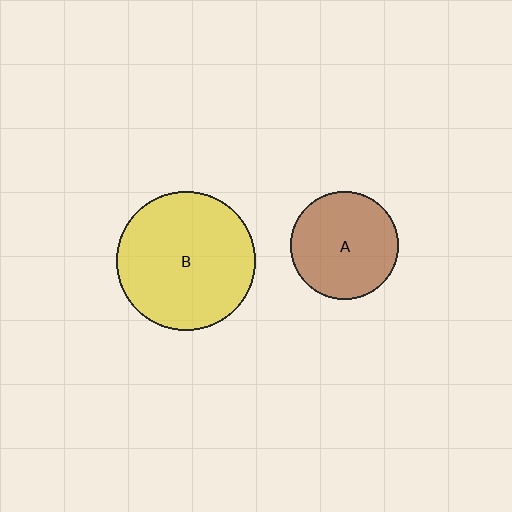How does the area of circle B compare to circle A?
Approximately 1.7 times.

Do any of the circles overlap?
No, none of the circles overlap.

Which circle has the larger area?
Circle B (yellow).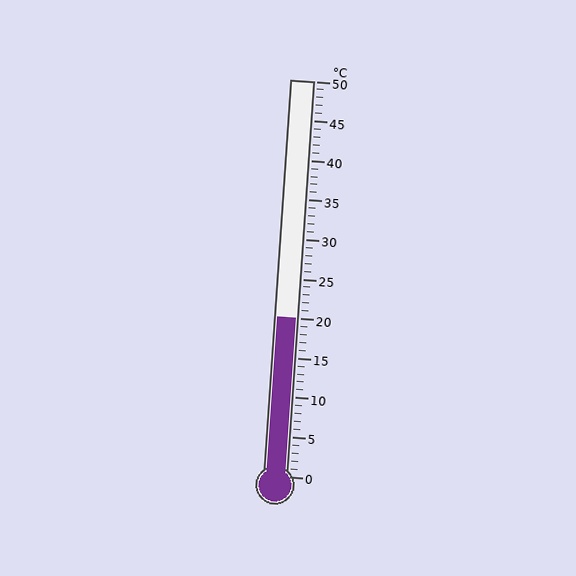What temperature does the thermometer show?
The thermometer shows approximately 20°C.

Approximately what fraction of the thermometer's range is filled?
The thermometer is filled to approximately 40% of its range.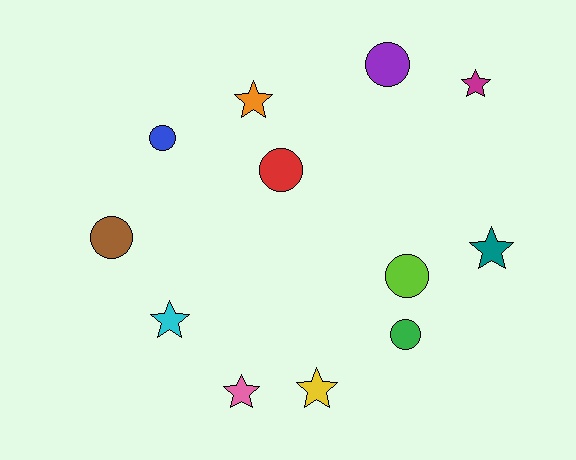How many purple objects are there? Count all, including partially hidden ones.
There is 1 purple object.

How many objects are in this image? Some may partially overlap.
There are 12 objects.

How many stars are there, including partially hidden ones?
There are 6 stars.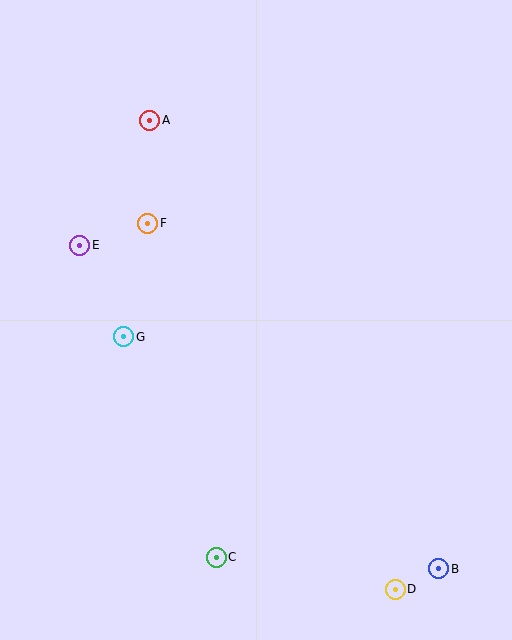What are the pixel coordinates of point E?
Point E is at (80, 245).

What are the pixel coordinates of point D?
Point D is at (395, 589).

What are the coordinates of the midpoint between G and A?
The midpoint between G and A is at (137, 229).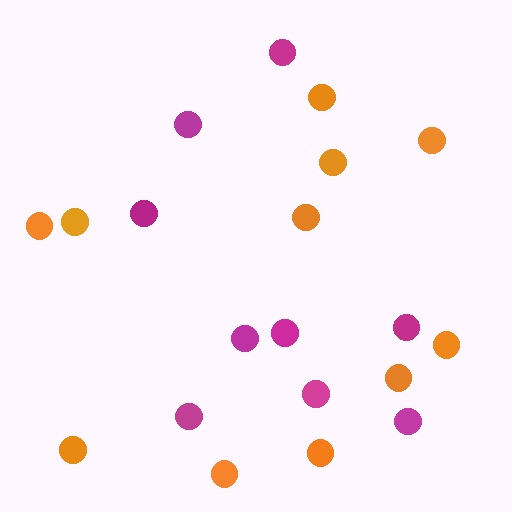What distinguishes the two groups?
There are 2 groups: one group of orange circles (11) and one group of magenta circles (9).